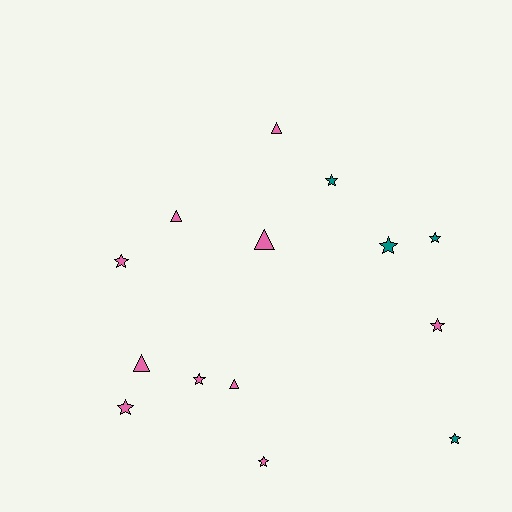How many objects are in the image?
There are 14 objects.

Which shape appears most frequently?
Star, with 9 objects.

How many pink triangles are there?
There are 5 pink triangles.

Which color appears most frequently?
Pink, with 10 objects.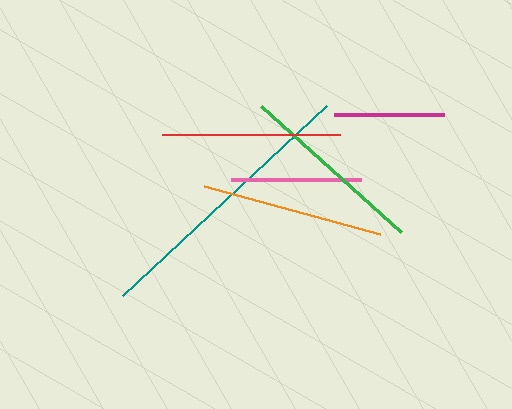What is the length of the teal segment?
The teal segment is approximately 279 pixels long.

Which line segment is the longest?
The teal line is the longest at approximately 279 pixels.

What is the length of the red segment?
The red segment is approximately 178 pixels long.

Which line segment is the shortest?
The magenta line is the shortest at approximately 110 pixels.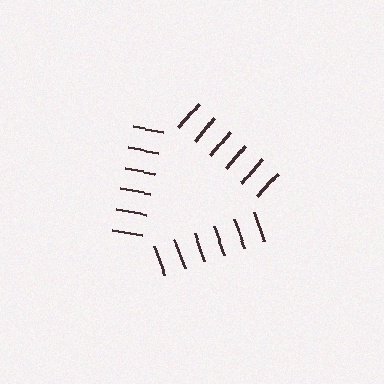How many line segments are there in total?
18 — 6 along each of the 3 edges.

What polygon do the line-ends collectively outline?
An illusory triangle — the line segments terminate on its edges but no continuous stroke is drawn.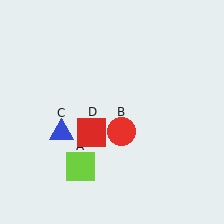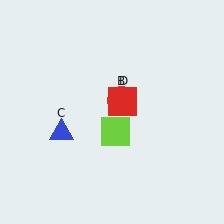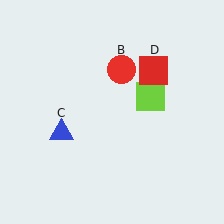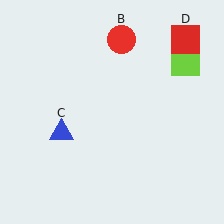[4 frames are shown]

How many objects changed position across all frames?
3 objects changed position: lime square (object A), red circle (object B), red square (object D).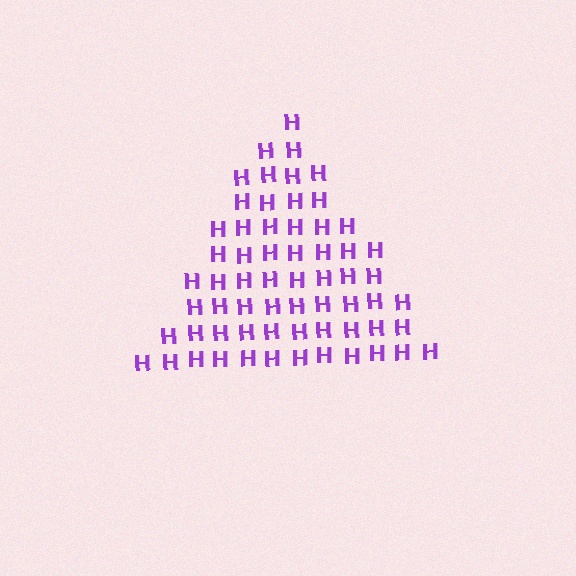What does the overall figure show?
The overall figure shows a triangle.